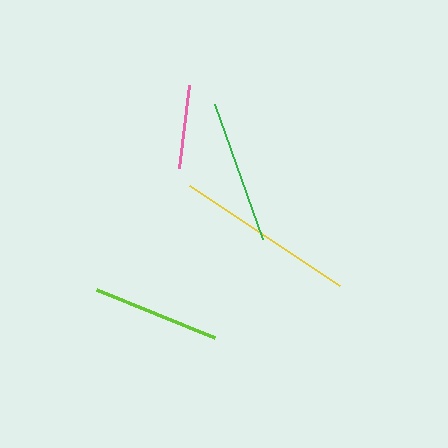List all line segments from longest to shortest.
From longest to shortest: yellow, green, lime, pink.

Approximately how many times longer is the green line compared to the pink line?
The green line is approximately 1.7 times the length of the pink line.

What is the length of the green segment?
The green segment is approximately 143 pixels long.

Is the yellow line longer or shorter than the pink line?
The yellow line is longer than the pink line.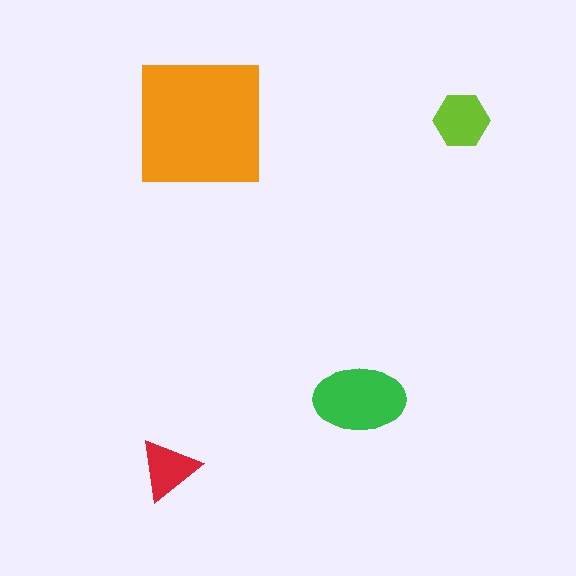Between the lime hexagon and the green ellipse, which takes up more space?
The green ellipse.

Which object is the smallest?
The red triangle.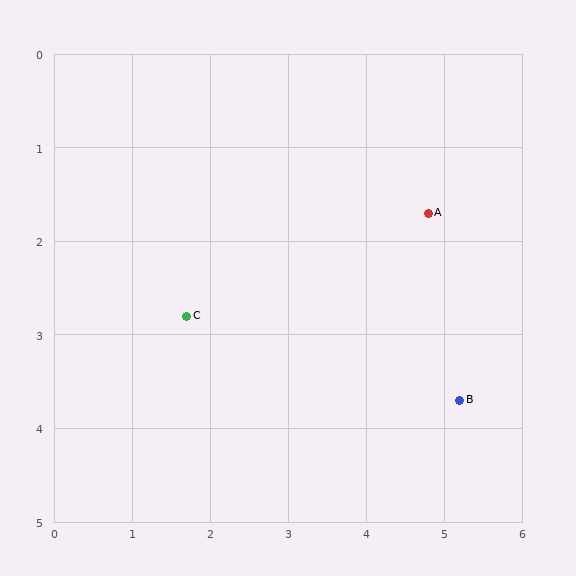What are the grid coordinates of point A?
Point A is at approximately (4.8, 1.7).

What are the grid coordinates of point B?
Point B is at approximately (5.2, 3.7).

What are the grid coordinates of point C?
Point C is at approximately (1.7, 2.8).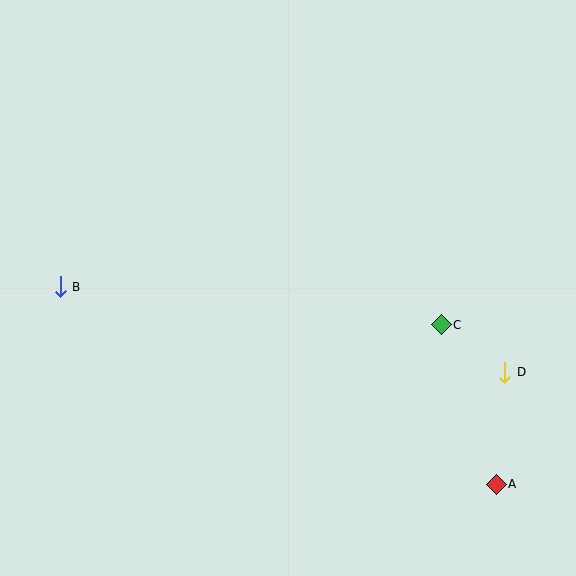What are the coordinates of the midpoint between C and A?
The midpoint between C and A is at (469, 405).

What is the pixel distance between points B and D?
The distance between B and D is 452 pixels.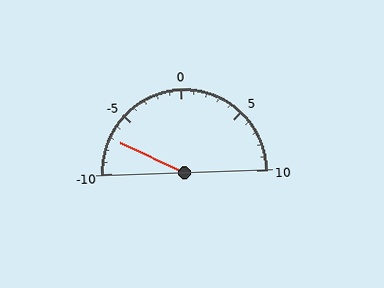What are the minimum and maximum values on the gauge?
The gauge ranges from -10 to 10.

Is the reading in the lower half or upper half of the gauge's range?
The reading is in the lower half of the range (-10 to 10).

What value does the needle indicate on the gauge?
The needle indicates approximately -7.